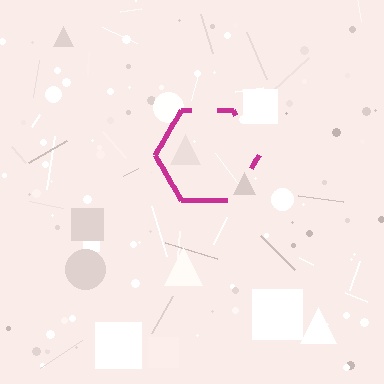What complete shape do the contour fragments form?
The contour fragments form a hexagon.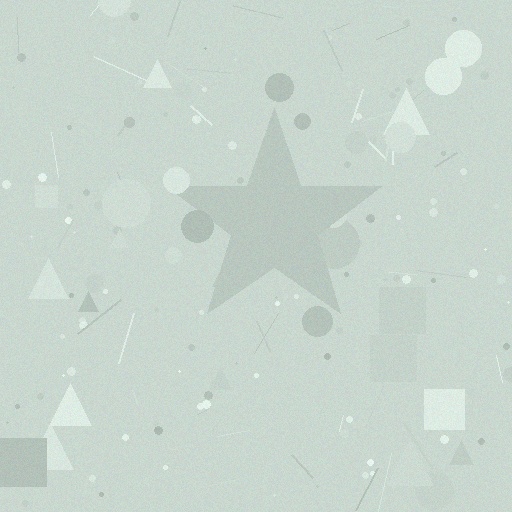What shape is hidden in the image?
A star is hidden in the image.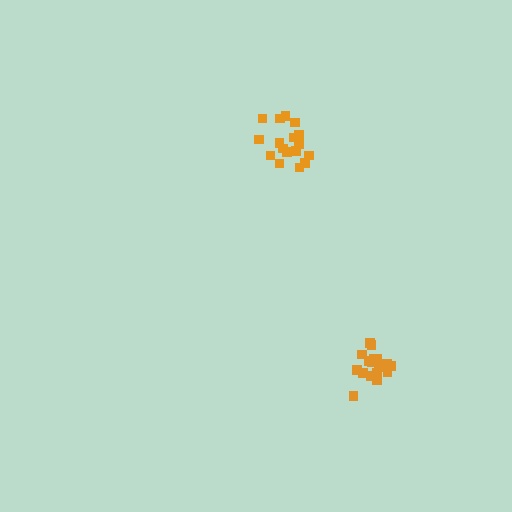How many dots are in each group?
Group 1: 18 dots, Group 2: 17 dots (35 total).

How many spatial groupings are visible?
There are 2 spatial groupings.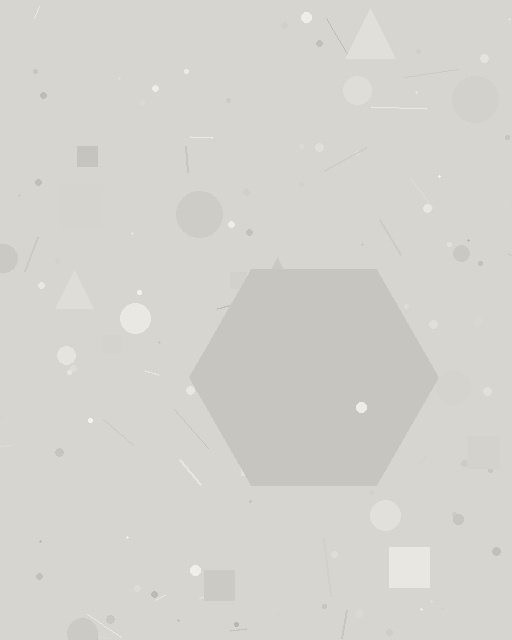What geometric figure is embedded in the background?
A hexagon is embedded in the background.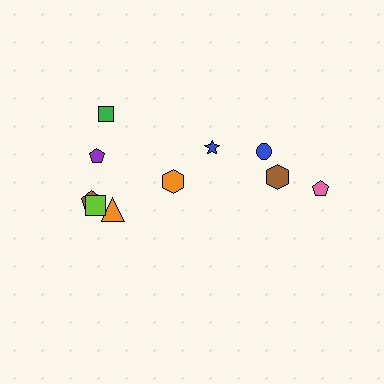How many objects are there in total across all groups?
There are 10 objects.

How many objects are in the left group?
There are 6 objects.